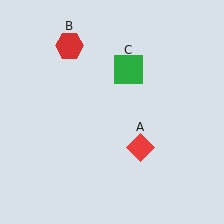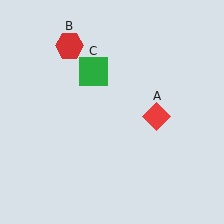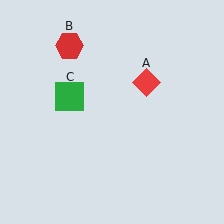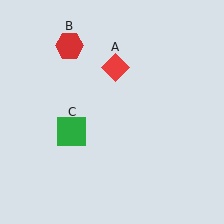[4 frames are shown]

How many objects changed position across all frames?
2 objects changed position: red diamond (object A), green square (object C).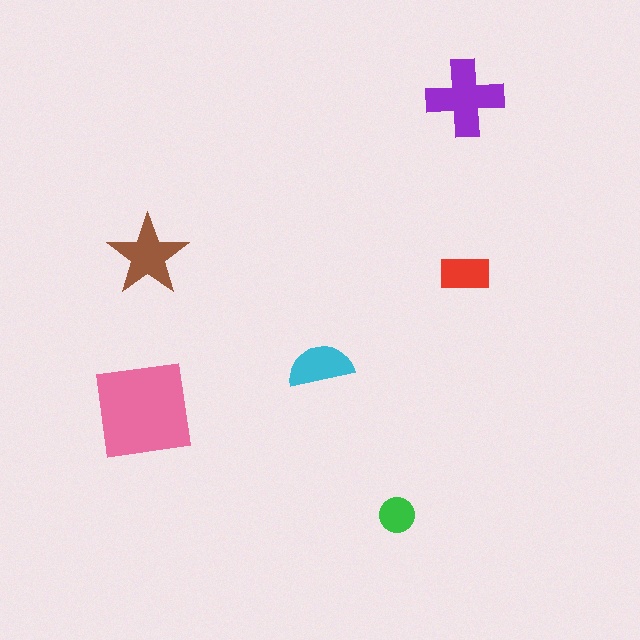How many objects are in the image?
There are 6 objects in the image.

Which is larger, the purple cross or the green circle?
The purple cross.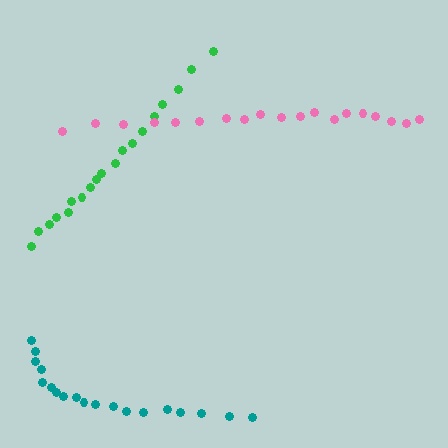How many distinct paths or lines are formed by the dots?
There are 3 distinct paths.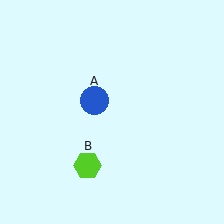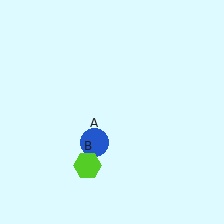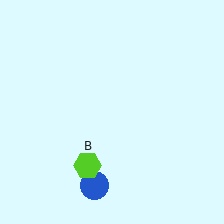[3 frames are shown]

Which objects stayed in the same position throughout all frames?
Lime hexagon (object B) remained stationary.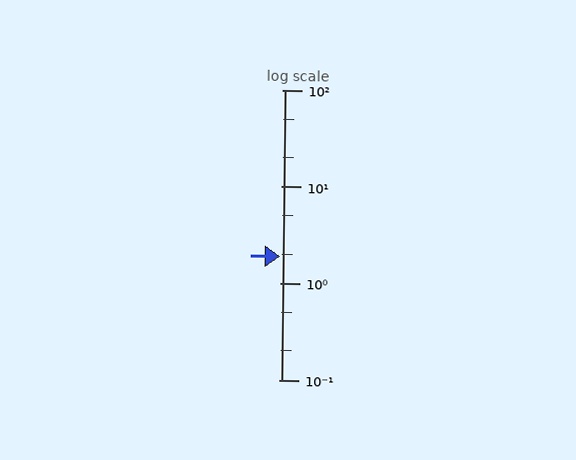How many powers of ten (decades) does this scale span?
The scale spans 3 decades, from 0.1 to 100.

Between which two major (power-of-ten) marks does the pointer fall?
The pointer is between 1 and 10.